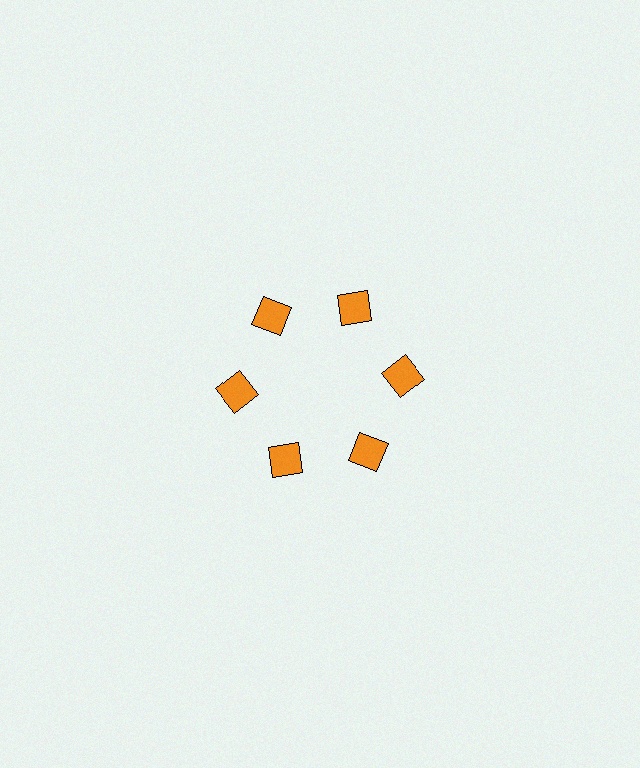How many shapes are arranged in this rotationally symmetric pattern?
There are 6 shapes, arranged in 6 groups of 1.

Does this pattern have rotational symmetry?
Yes, this pattern has 6-fold rotational symmetry. It looks the same after rotating 60 degrees around the center.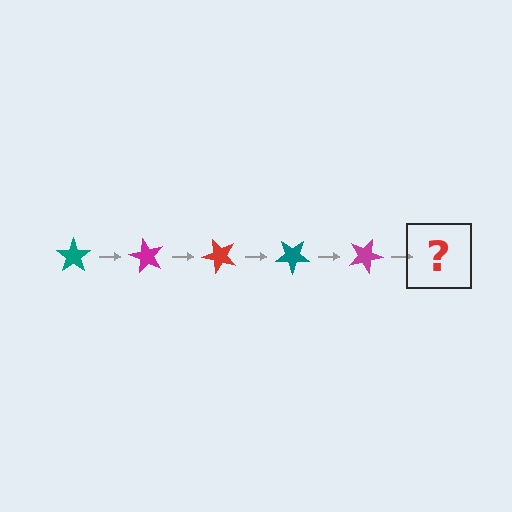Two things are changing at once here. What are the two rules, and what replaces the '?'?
The two rules are that it rotates 60 degrees each step and the color cycles through teal, magenta, and red. The '?' should be a red star, rotated 300 degrees from the start.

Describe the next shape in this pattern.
It should be a red star, rotated 300 degrees from the start.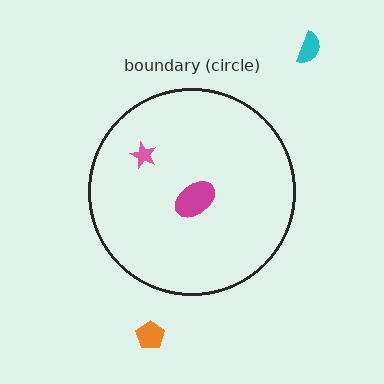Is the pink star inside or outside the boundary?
Inside.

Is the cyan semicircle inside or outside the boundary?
Outside.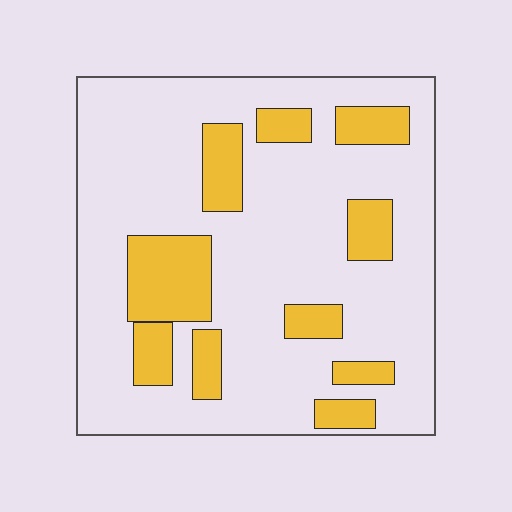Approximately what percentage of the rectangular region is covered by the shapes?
Approximately 20%.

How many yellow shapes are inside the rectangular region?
10.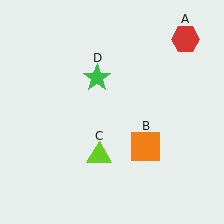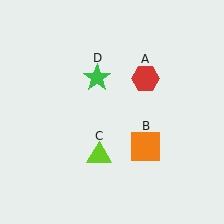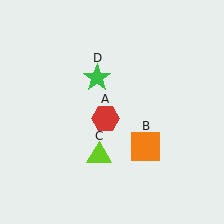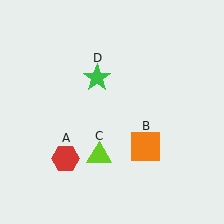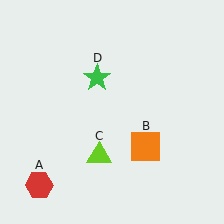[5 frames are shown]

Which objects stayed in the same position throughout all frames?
Orange square (object B) and lime triangle (object C) and green star (object D) remained stationary.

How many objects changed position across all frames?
1 object changed position: red hexagon (object A).